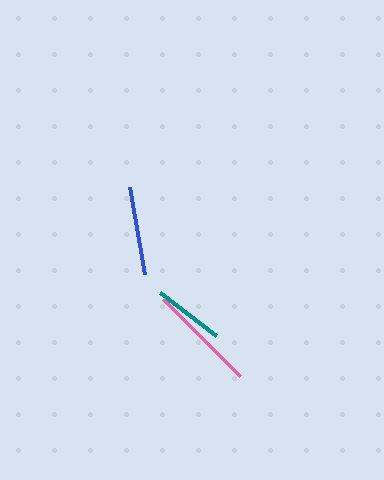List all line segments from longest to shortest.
From longest to shortest: pink, blue, teal.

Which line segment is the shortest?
The teal line is the shortest at approximately 71 pixels.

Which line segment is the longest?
The pink line is the longest at approximately 109 pixels.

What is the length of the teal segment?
The teal segment is approximately 71 pixels long.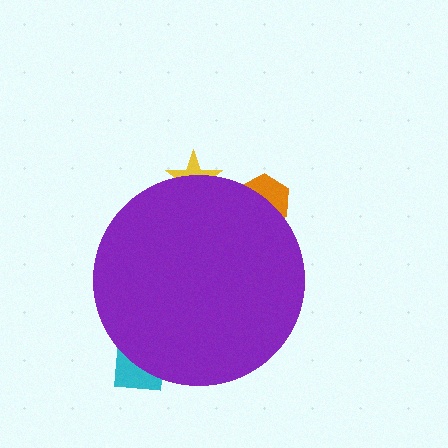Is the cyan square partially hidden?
Yes, the cyan square is partially hidden behind the purple circle.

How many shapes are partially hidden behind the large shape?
3 shapes are partially hidden.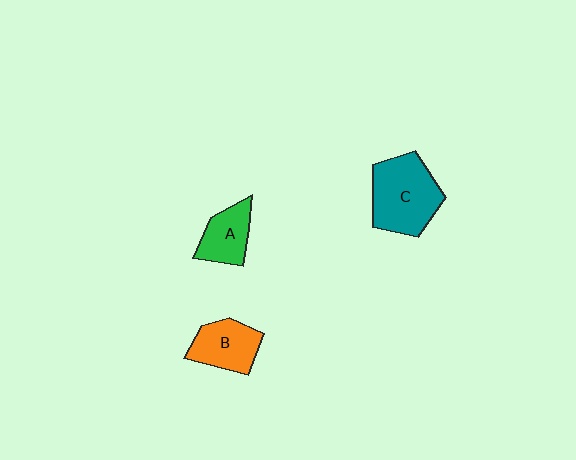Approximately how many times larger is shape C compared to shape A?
Approximately 1.8 times.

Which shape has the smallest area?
Shape A (green).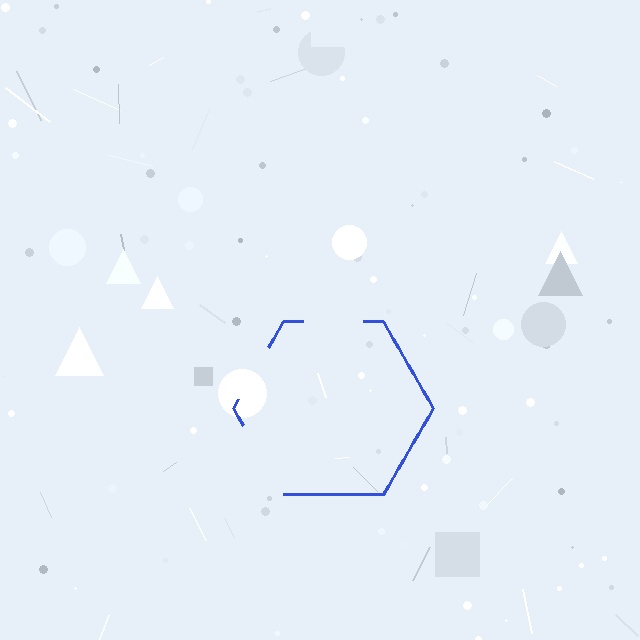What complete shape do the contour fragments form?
The contour fragments form a hexagon.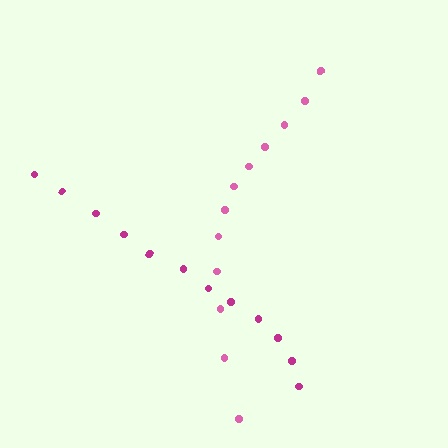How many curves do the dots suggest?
There are 2 distinct paths.